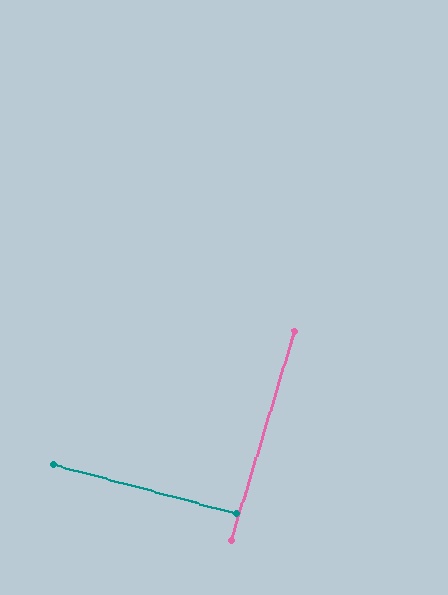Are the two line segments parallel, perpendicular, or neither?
Perpendicular — they meet at approximately 88°.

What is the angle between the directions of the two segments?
Approximately 88 degrees.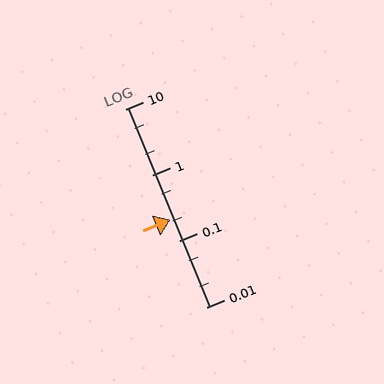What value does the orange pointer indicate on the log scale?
The pointer indicates approximately 0.21.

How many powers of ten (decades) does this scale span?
The scale spans 3 decades, from 0.01 to 10.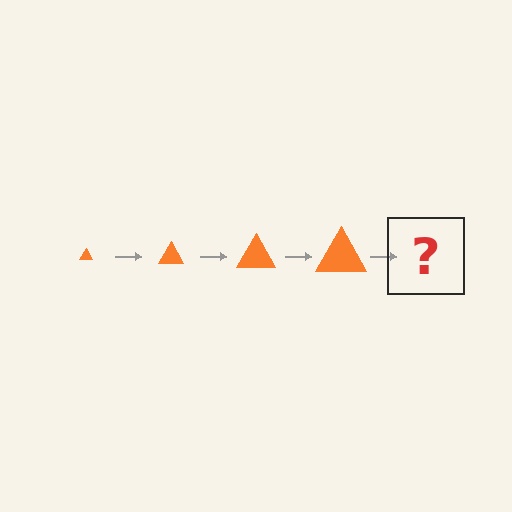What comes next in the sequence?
The next element should be an orange triangle, larger than the previous one.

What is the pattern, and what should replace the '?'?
The pattern is that the triangle gets progressively larger each step. The '?' should be an orange triangle, larger than the previous one.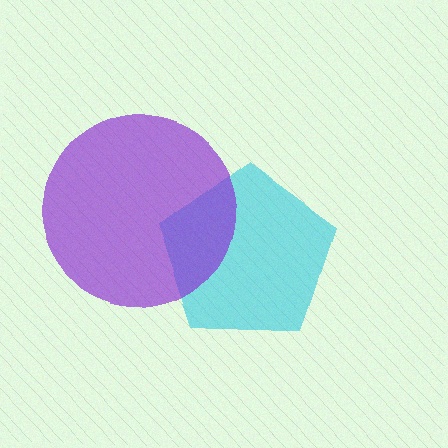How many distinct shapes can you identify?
There are 2 distinct shapes: a cyan pentagon, a purple circle.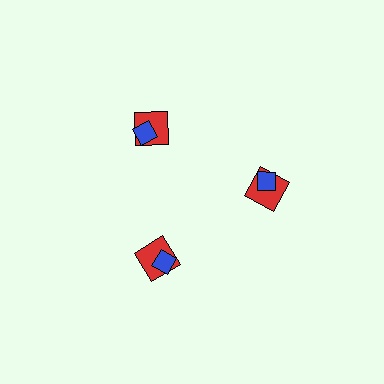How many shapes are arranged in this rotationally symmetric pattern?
There are 6 shapes, arranged in 3 groups of 2.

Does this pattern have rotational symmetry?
Yes, this pattern has 3-fold rotational symmetry. It looks the same after rotating 120 degrees around the center.